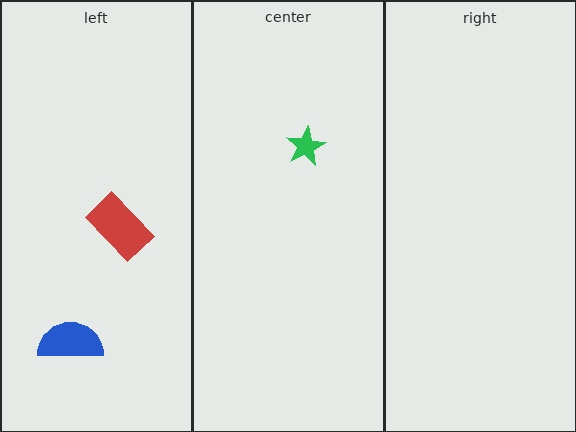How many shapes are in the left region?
2.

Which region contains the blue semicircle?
The left region.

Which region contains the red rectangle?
The left region.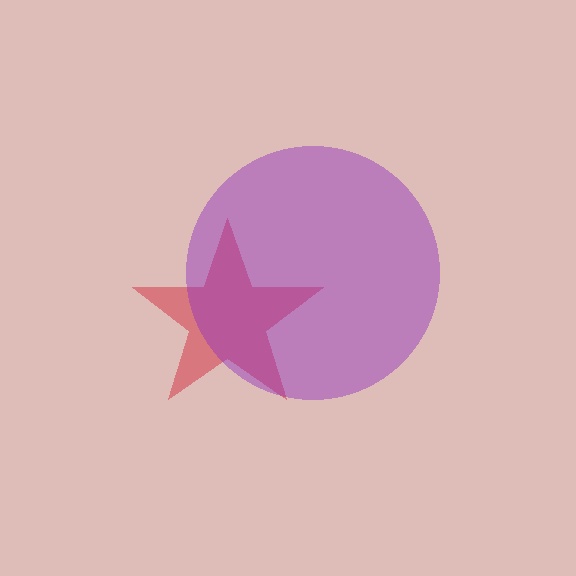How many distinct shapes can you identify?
There are 2 distinct shapes: a red star, a purple circle.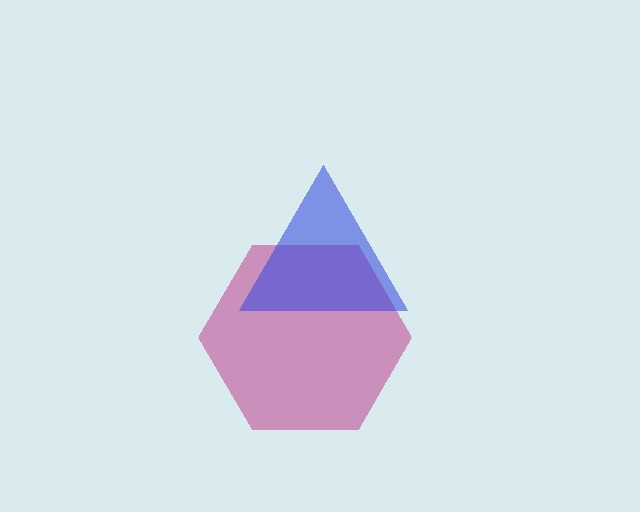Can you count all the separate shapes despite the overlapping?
Yes, there are 2 separate shapes.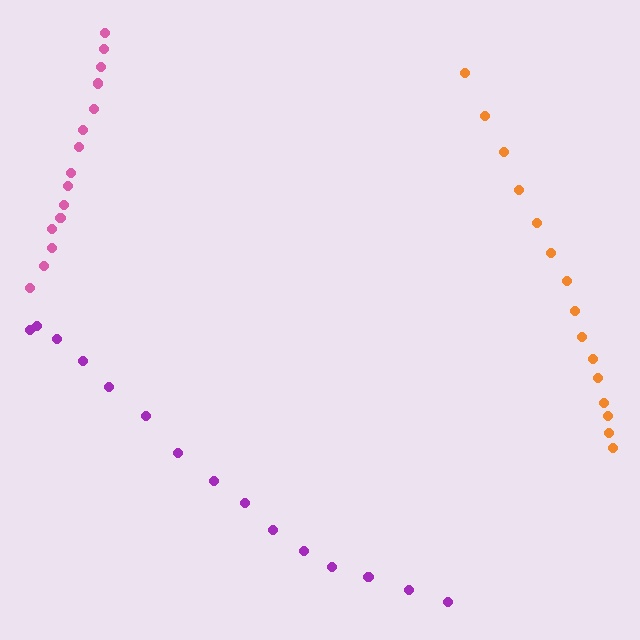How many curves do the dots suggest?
There are 3 distinct paths.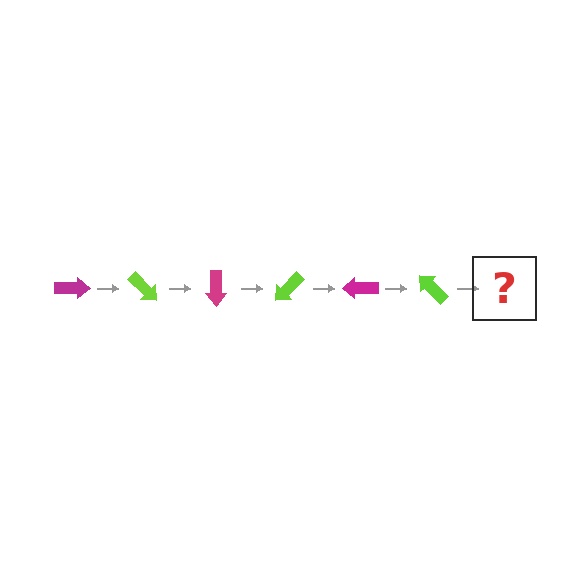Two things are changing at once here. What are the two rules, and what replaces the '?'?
The two rules are that it rotates 45 degrees each step and the color cycles through magenta and lime. The '?' should be a magenta arrow, rotated 270 degrees from the start.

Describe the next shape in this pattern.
It should be a magenta arrow, rotated 270 degrees from the start.